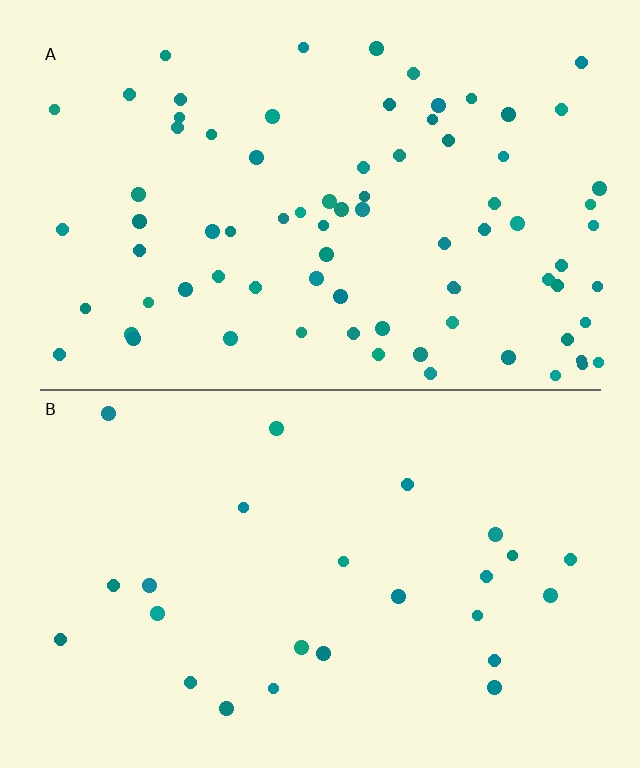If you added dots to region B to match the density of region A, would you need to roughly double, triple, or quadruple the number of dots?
Approximately triple.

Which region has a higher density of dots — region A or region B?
A (the top).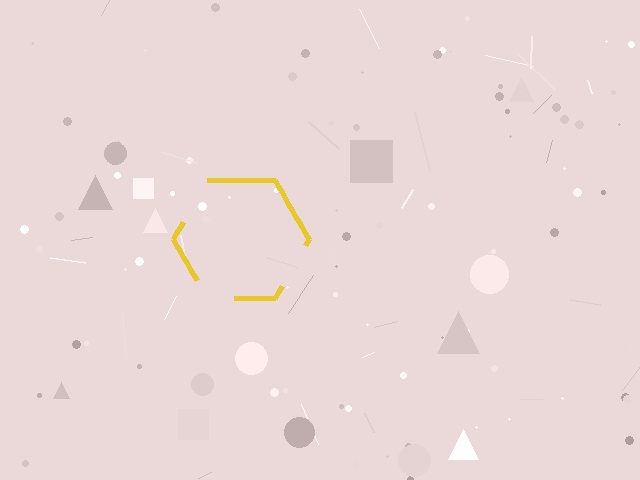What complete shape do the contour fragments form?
The contour fragments form a hexagon.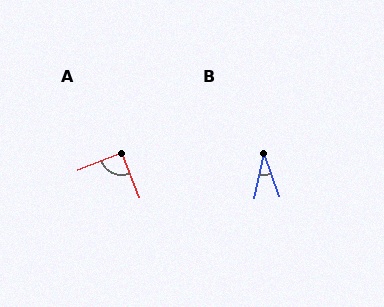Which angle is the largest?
A, at approximately 91 degrees.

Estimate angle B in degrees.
Approximately 31 degrees.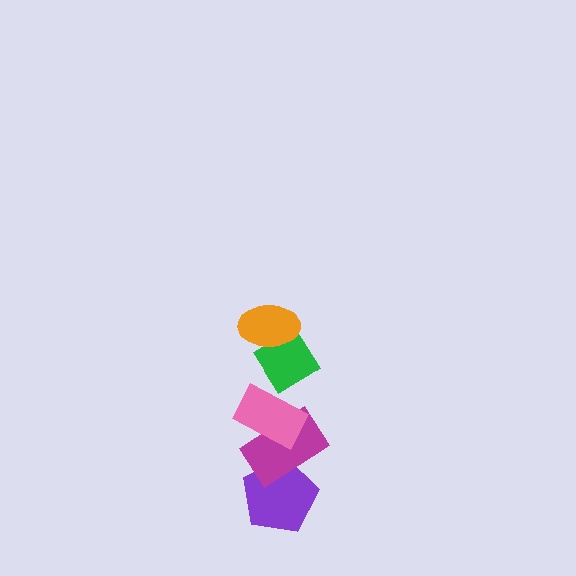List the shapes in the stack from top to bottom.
From top to bottom: the orange ellipse, the green diamond, the pink rectangle, the magenta rectangle, the purple pentagon.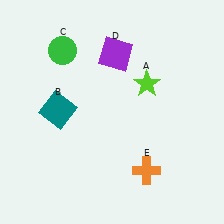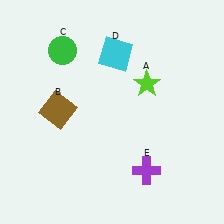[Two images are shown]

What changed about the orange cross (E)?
In Image 1, E is orange. In Image 2, it changed to purple.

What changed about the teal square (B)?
In Image 1, B is teal. In Image 2, it changed to brown.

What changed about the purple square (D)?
In Image 1, D is purple. In Image 2, it changed to cyan.